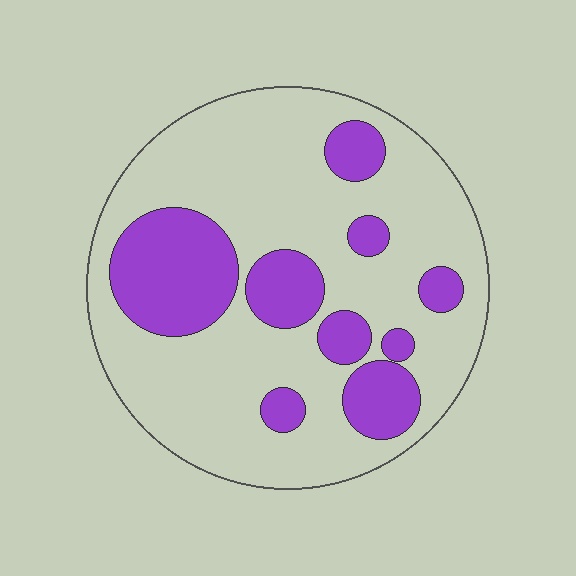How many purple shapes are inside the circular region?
9.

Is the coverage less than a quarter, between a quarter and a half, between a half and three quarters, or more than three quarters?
Between a quarter and a half.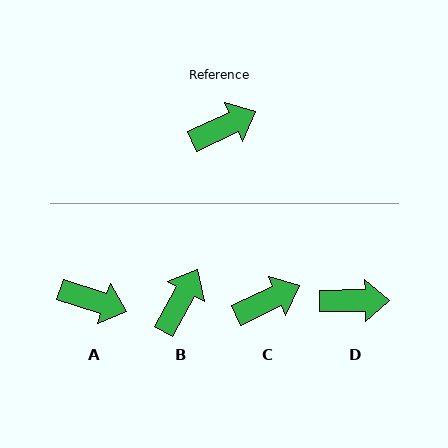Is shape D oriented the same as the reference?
No, it is off by about 25 degrees.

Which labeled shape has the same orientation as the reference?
C.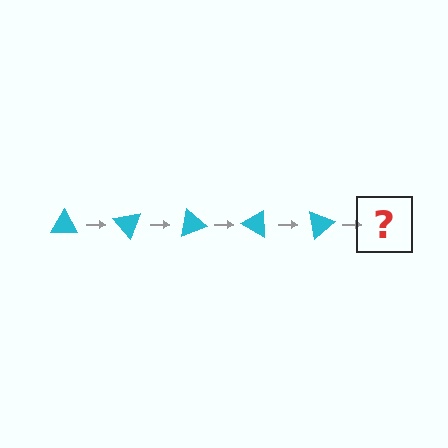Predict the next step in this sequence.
The next step is a cyan triangle rotated 250 degrees.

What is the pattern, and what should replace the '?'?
The pattern is that the triangle rotates 50 degrees each step. The '?' should be a cyan triangle rotated 250 degrees.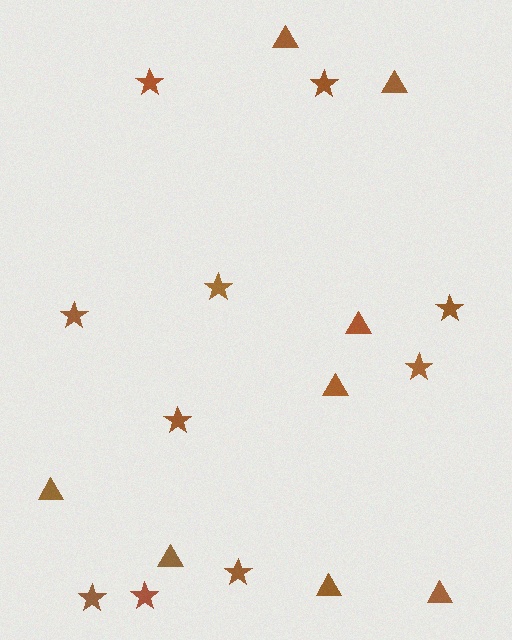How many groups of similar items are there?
There are 2 groups: one group of triangles (8) and one group of stars (10).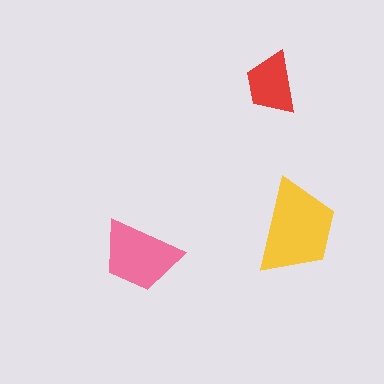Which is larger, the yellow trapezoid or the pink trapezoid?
The yellow one.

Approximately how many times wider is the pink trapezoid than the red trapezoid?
About 1.5 times wider.